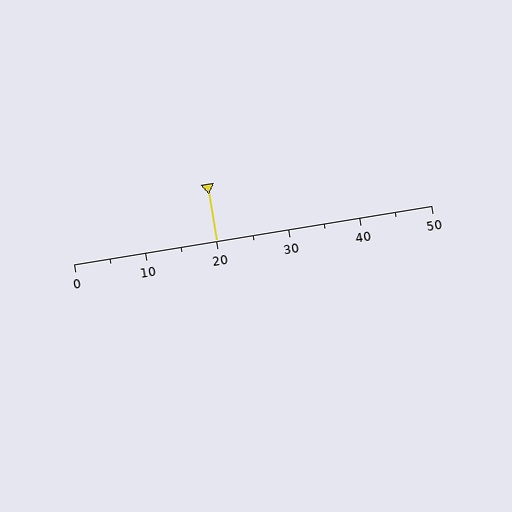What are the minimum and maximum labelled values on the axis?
The axis runs from 0 to 50.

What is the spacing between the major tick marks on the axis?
The major ticks are spaced 10 apart.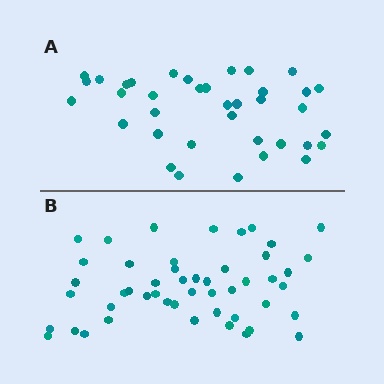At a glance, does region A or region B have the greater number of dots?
Region B (the bottom region) has more dots.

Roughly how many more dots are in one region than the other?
Region B has roughly 12 or so more dots than region A.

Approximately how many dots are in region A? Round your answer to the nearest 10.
About 40 dots. (The exact count is 37, which rounds to 40.)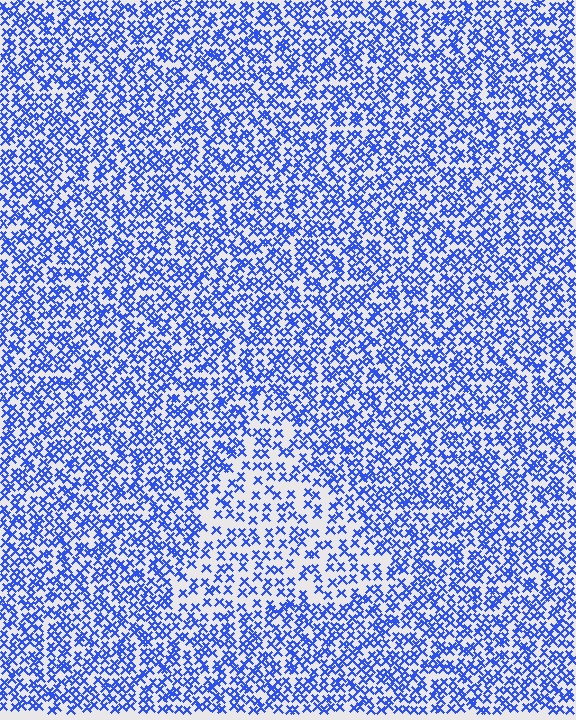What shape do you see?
I see a triangle.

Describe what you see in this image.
The image contains small blue elements arranged at two different densities. A triangle-shaped region is visible where the elements are less densely packed than the surrounding area.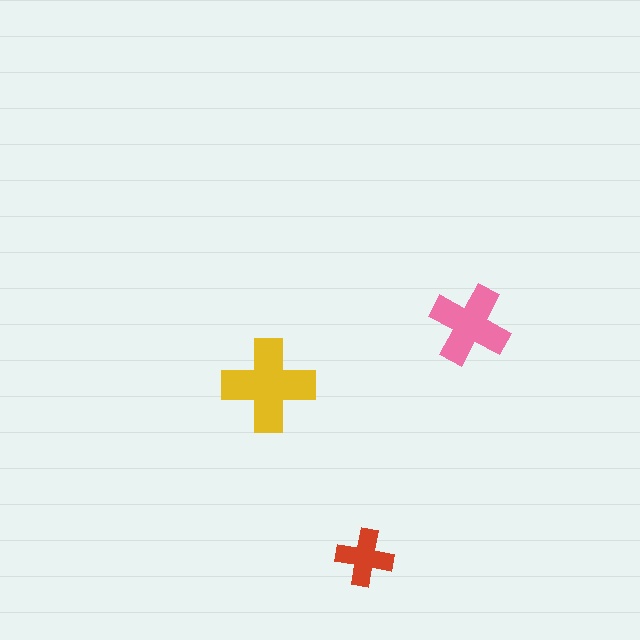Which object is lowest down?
The red cross is bottommost.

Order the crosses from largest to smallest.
the yellow one, the pink one, the red one.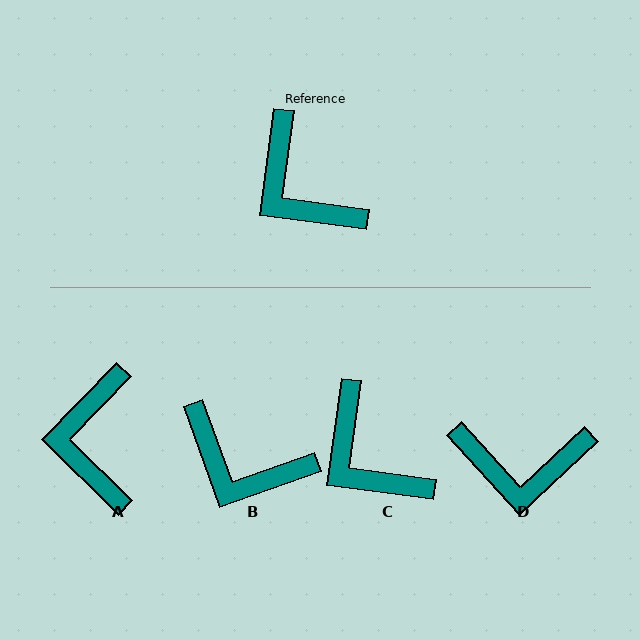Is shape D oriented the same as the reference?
No, it is off by about 50 degrees.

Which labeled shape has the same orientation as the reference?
C.